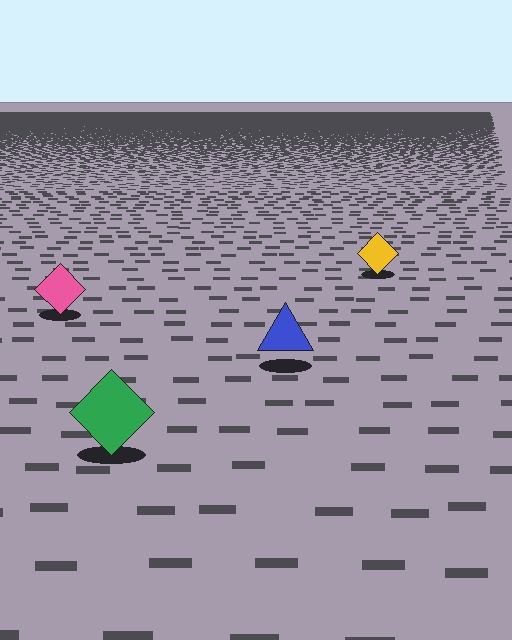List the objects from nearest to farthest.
From nearest to farthest: the green diamond, the blue triangle, the pink diamond, the yellow diamond.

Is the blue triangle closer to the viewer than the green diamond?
No. The green diamond is closer — you can tell from the texture gradient: the ground texture is coarser near it.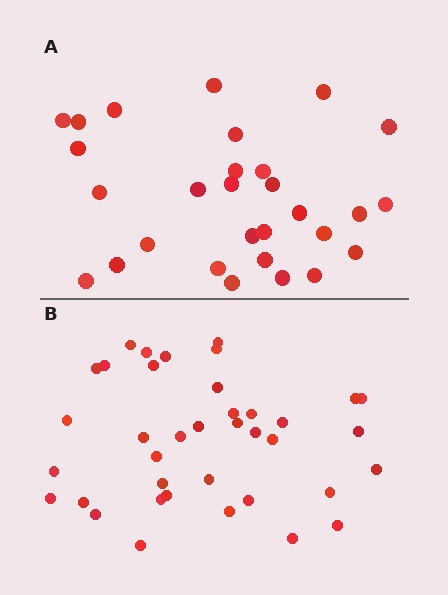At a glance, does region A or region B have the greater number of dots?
Region B (the bottom region) has more dots.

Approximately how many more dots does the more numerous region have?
Region B has roughly 8 or so more dots than region A.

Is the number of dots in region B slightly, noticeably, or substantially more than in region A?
Region B has noticeably more, but not dramatically so. The ratio is roughly 1.3 to 1.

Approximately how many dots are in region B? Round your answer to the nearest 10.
About 40 dots. (The exact count is 38, which rounds to 40.)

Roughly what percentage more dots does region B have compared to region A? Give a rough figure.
About 30% more.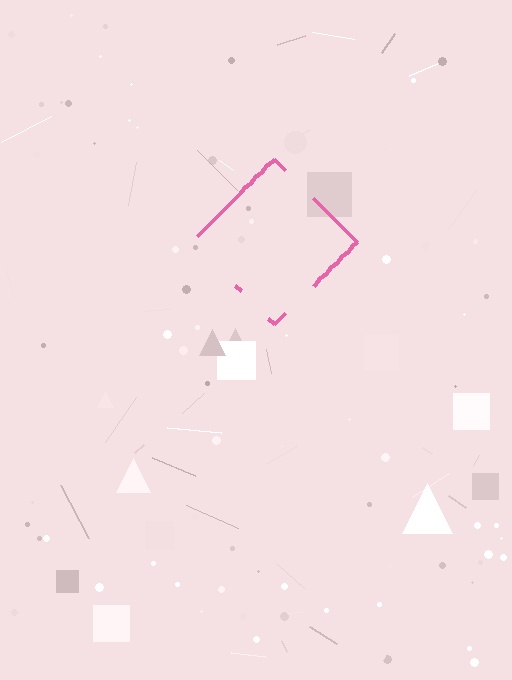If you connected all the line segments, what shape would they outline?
They would outline a diamond.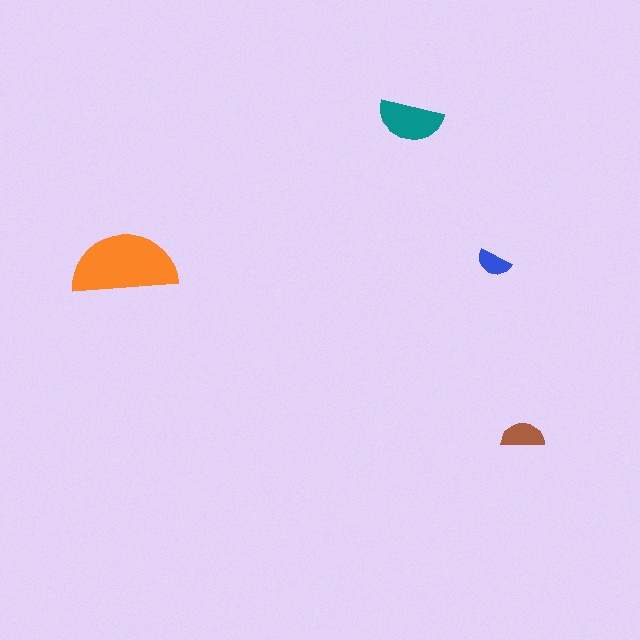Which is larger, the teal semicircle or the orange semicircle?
The orange one.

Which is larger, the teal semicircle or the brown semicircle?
The teal one.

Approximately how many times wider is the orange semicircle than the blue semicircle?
About 3 times wider.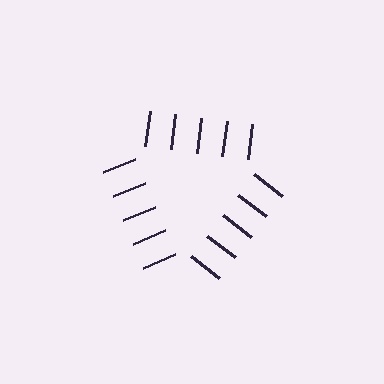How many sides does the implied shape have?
3 sides — the line-ends trace a triangle.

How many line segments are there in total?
15 — 5 along each of the 3 edges.